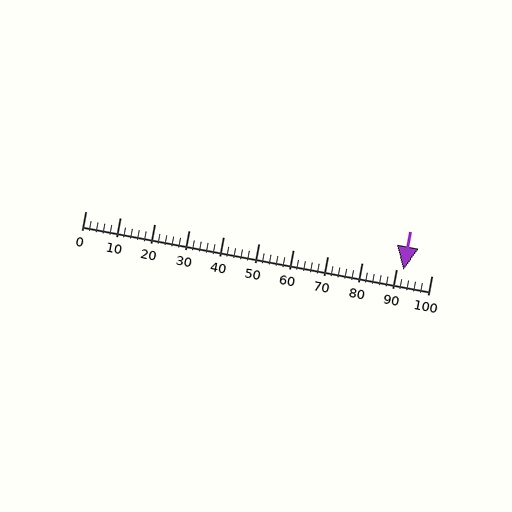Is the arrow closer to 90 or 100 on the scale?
The arrow is closer to 90.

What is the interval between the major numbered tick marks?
The major tick marks are spaced 10 units apart.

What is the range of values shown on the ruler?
The ruler shows values from 0 to 100.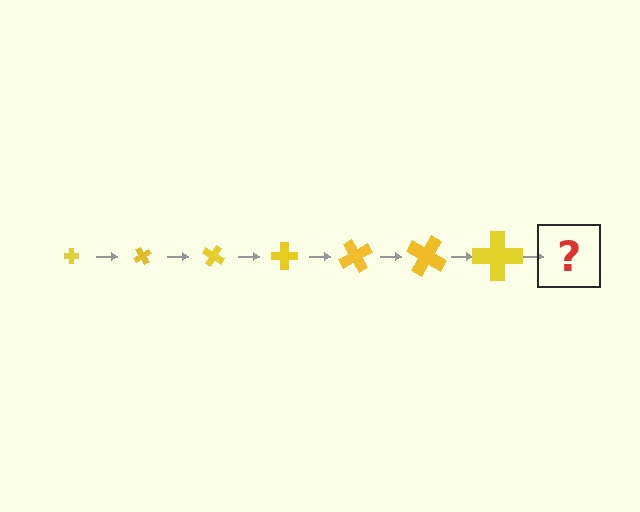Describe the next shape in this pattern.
It should be a cross, larger than the previous one and rotated 420 degrees from the start.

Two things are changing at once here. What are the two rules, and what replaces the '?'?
The two rules are that the cross grows larger each step and it rotates 60 degrees each step. The '?' should be a cross, larger than the previous one and rotated 420 degrees from the start.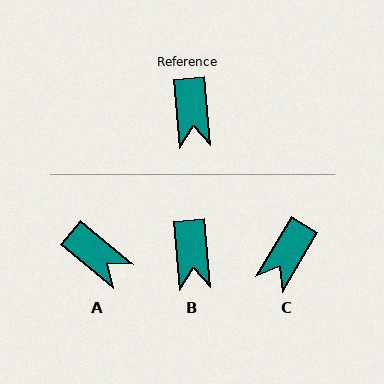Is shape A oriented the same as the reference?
No, it is off by about 45 degrees.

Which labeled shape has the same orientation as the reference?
B.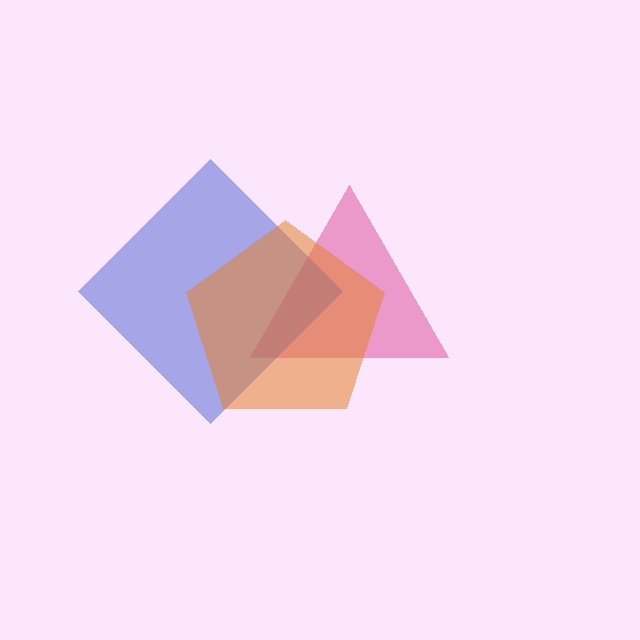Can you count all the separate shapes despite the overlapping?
Yes, there are 3 separate shapes.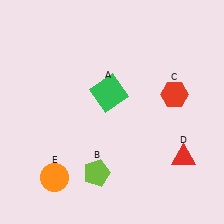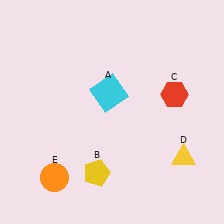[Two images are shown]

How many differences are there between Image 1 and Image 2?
There are 3 differences between the two images.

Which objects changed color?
A changed from green to cyan. B changed from lime to yellow. D changed from red to yellow.